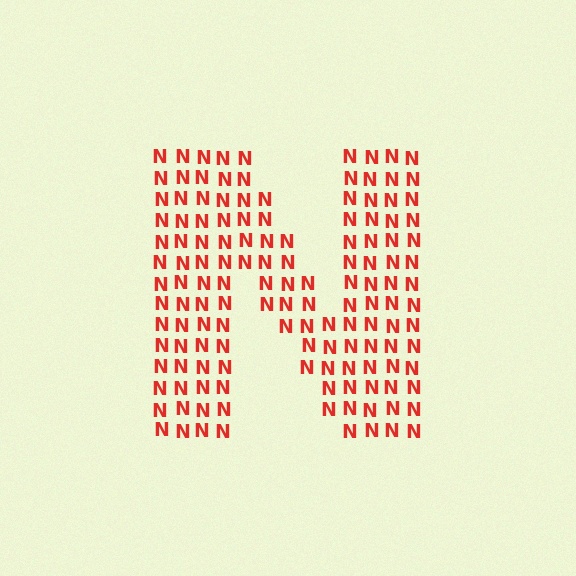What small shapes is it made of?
It is made of small letter N's.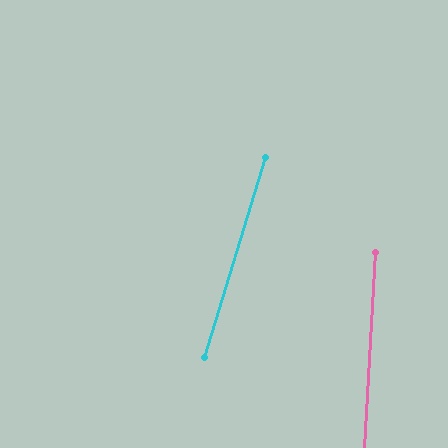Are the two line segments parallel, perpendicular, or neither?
Neither parallel nor perpendicular — they differ by about 14°.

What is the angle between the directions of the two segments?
Approximately 14 degrees.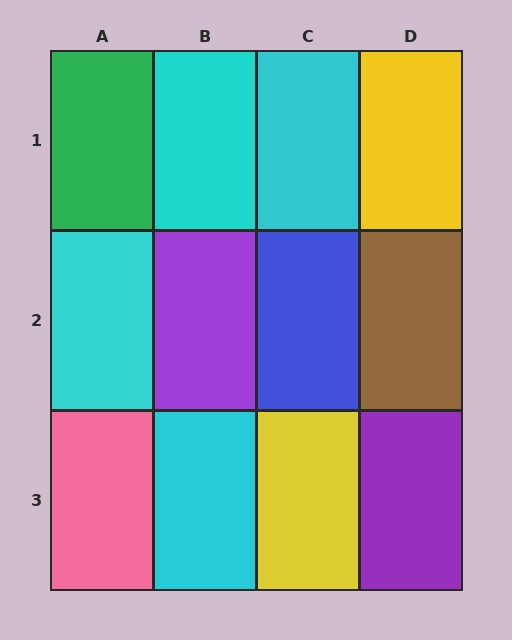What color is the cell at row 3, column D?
Purple.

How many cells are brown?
1 cell is brown.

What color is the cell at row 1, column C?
Cyan.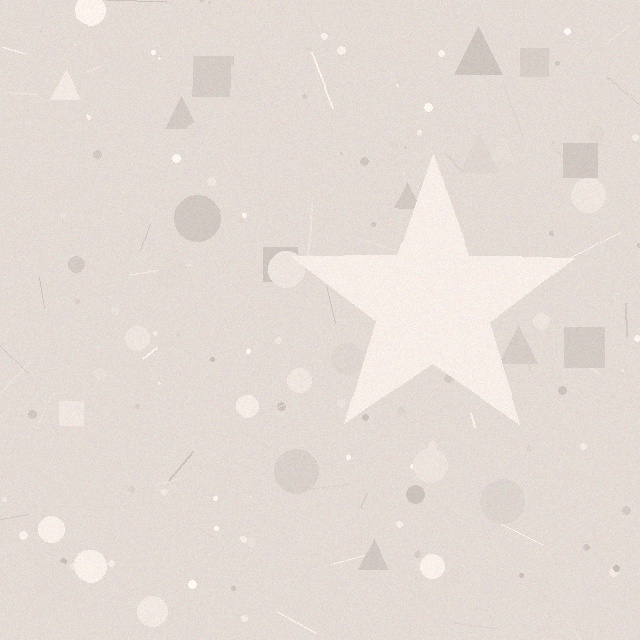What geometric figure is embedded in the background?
A star is embedded in the background.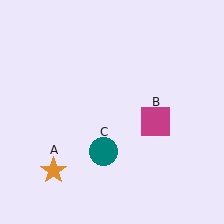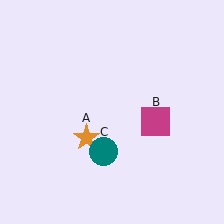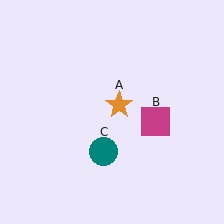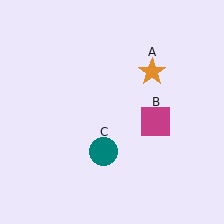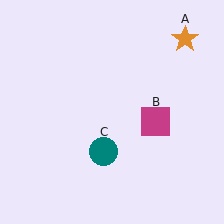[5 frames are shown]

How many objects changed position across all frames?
1 object changed position: orange star (object A).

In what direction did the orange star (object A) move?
The orange star (object A) moved up and to the right.